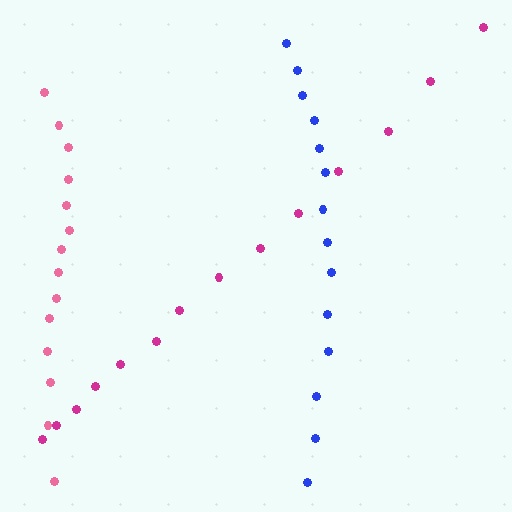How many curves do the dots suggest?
There are 3 distinct paths.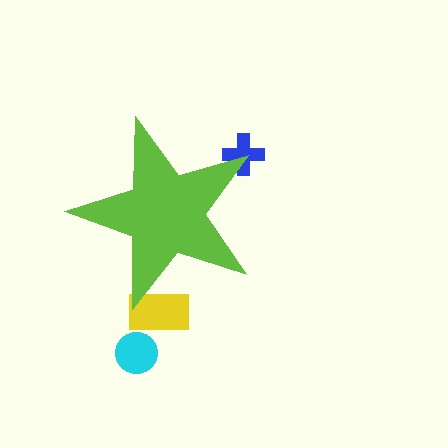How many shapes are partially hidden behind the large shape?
2 shapes are partially hidden.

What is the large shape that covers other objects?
A lime star.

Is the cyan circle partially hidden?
No, the cyan circle is fully visible.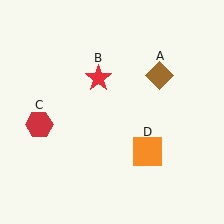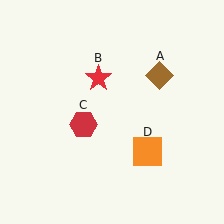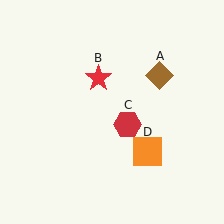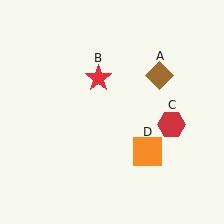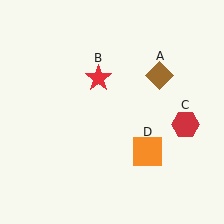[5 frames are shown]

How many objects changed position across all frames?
1 object changed position: red hexagon (object C).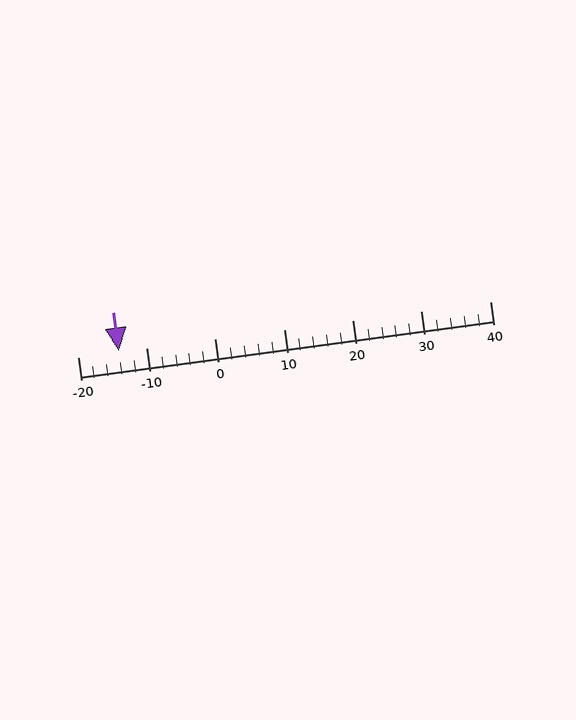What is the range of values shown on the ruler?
The ruler shows values from -20 to 40.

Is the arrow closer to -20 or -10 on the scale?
The arrow is closer to -10.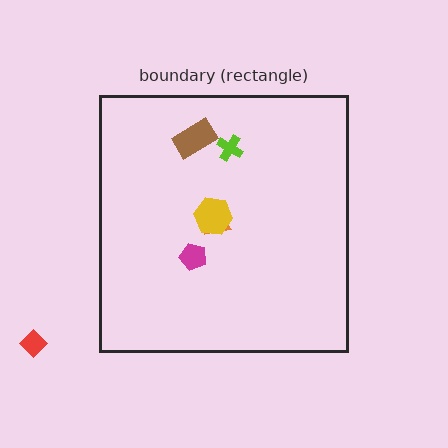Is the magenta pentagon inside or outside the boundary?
Inside.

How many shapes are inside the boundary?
5 inside, 1 outside.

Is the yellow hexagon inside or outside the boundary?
Inside.